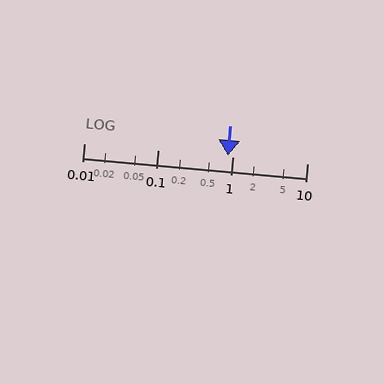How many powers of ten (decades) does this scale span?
The scale spans 3 decades, from 0.01 to 10.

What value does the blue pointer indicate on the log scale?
The pointer indicates approximately 0.85.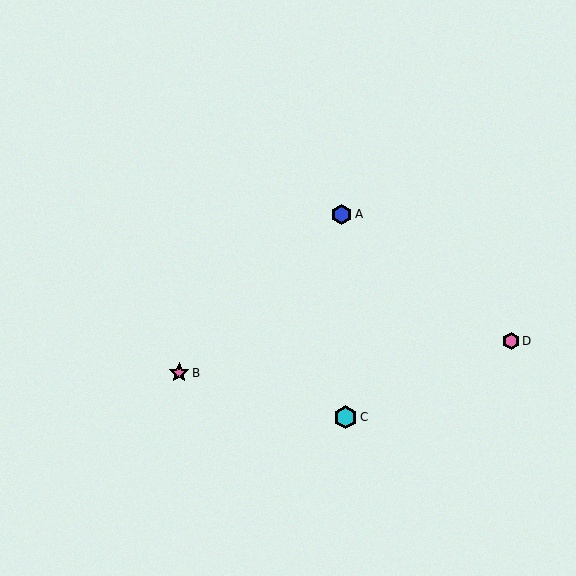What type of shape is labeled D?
Shape D is a pink hexagon.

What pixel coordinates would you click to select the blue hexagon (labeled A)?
Click at (342, 214) to select the blue hexagon A.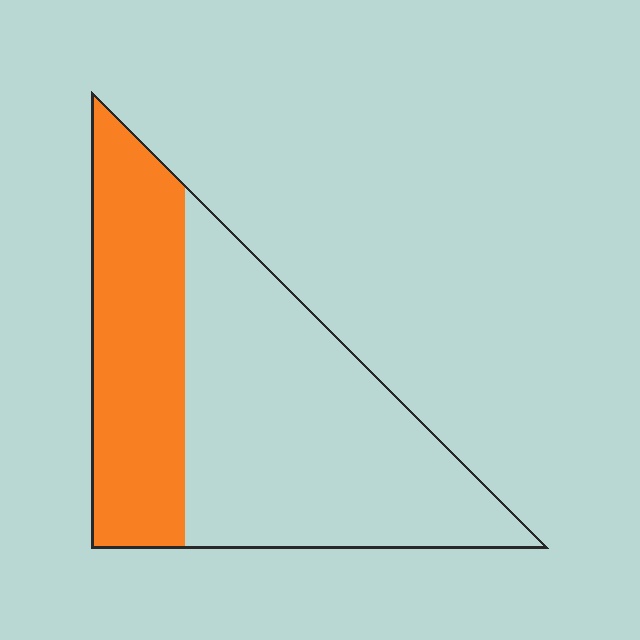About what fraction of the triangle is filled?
About three eighths (3/8).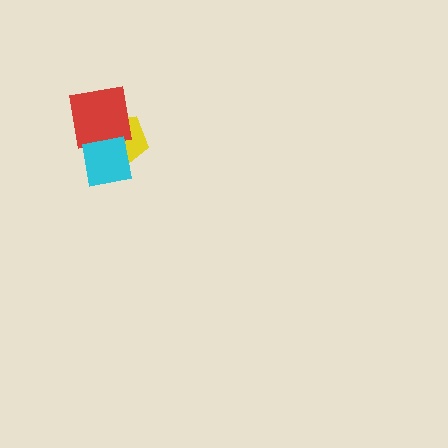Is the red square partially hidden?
Yes, it is partially covered by another shape.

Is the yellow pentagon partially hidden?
Yes, it is partially covered by another shape.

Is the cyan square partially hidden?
No, no other shape covers it.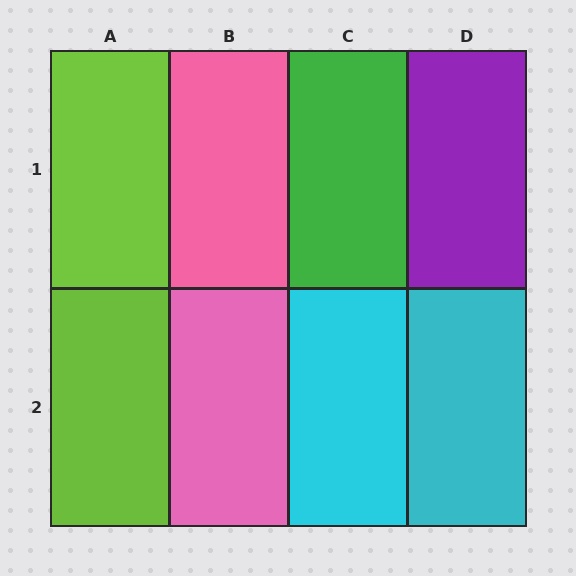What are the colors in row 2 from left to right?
Lime, pink, cyan, cyan.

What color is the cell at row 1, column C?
Green.